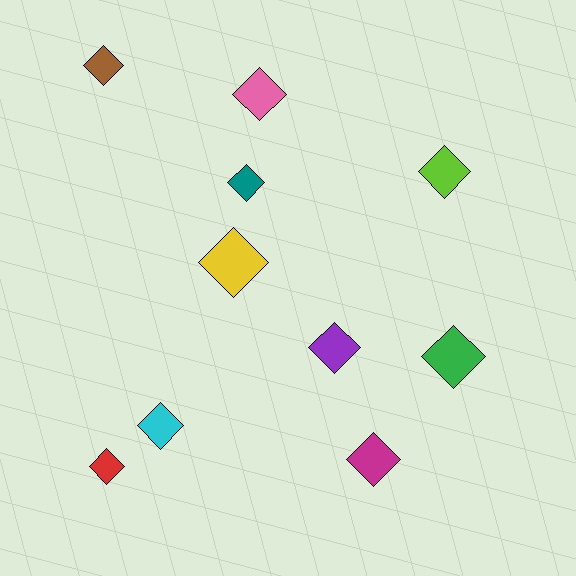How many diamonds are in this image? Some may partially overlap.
There are 10 diamonds.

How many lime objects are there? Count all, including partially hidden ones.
There is 1 lime object.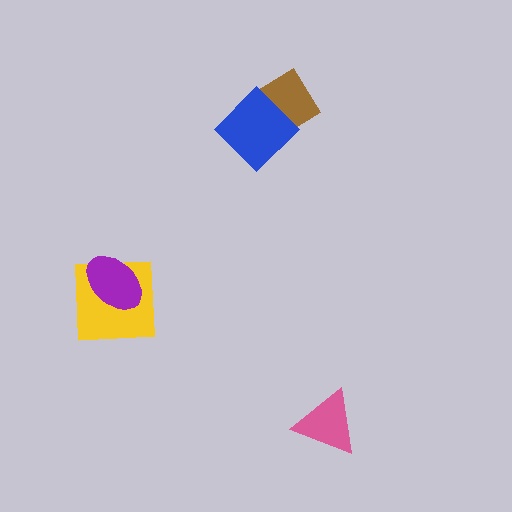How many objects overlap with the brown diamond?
1 object overlaps with the brown diamond.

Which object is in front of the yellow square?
The purple ellipse is in front of the yellow square.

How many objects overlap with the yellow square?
1 object overlaps with the yellow square.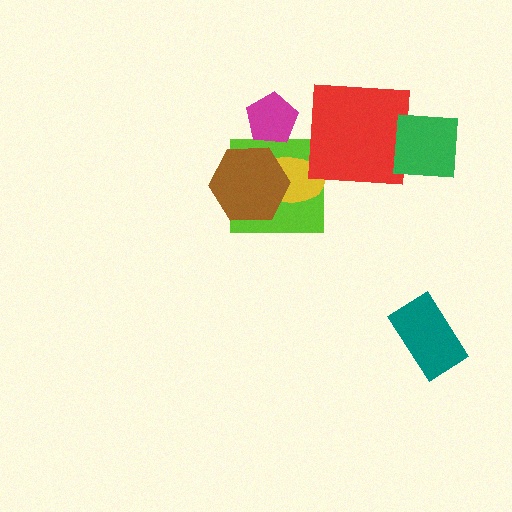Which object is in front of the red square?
The green square is in front of the red square.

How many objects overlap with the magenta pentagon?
0 objects overlap with the magenta pentagon.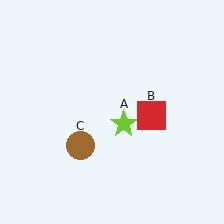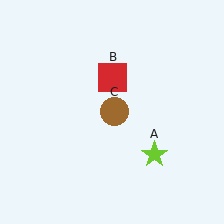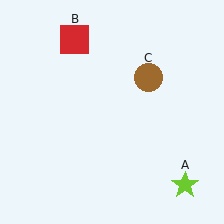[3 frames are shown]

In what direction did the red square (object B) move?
The red square (object B) moved up and to the left.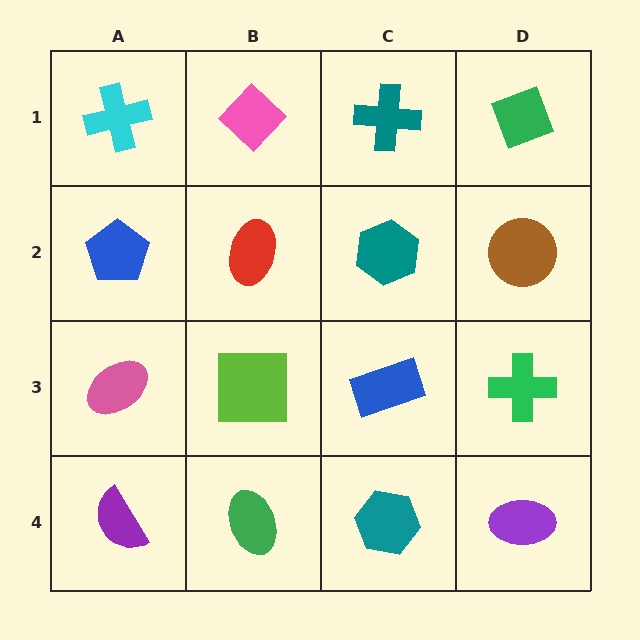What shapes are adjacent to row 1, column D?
A brown circle (row 2, column D), a teal cross (row 1, column C).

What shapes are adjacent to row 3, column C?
A teal hexagon (row 2, column C), a teal hexagon (row 4, column C), a lime square (row 3, column B), a green cross (row 3, column D).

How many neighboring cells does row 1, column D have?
2.